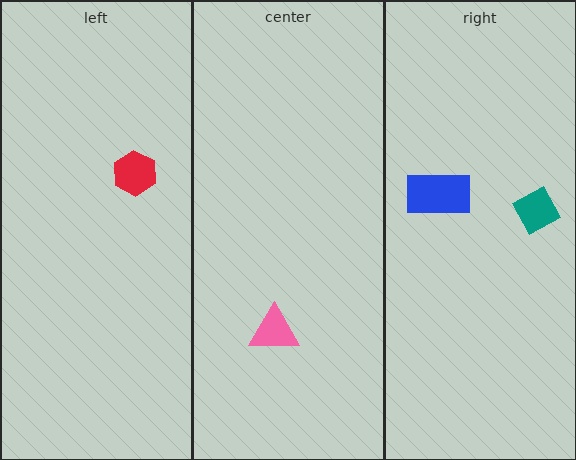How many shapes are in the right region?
2.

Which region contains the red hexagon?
The left region.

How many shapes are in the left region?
1.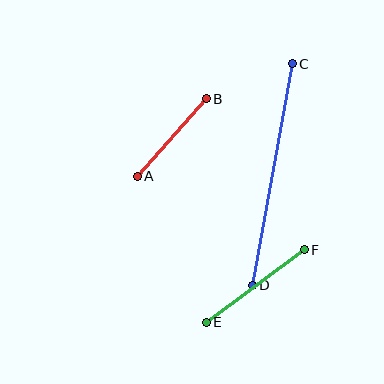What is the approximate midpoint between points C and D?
The midpoint is at approximately (272, 174) pixels.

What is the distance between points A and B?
The distance is approximately 104 pixels.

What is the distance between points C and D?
The distance is approximately 225 pixels.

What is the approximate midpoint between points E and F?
The midpoint is at approximately (255, 286) pixels.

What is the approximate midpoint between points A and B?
The midpoint is at approximately (172, 138) pixels.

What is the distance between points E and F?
The distance is approximately 122 pixels.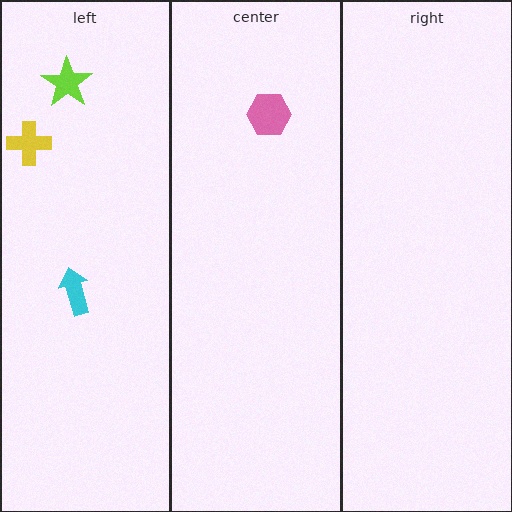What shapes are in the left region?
The lime star, the cyan arrow, the yellow cross.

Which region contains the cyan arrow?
The left region.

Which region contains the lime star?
The left region.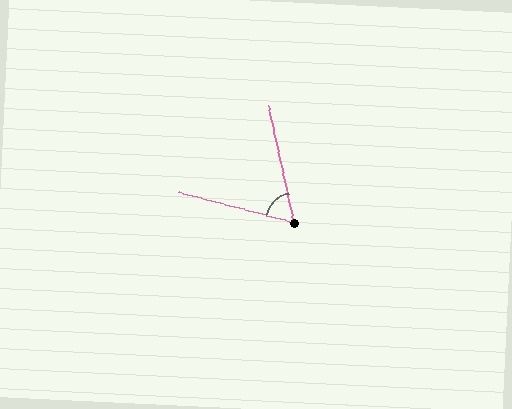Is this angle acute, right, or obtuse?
It is acute.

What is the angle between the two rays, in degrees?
Approximately 63 degrees.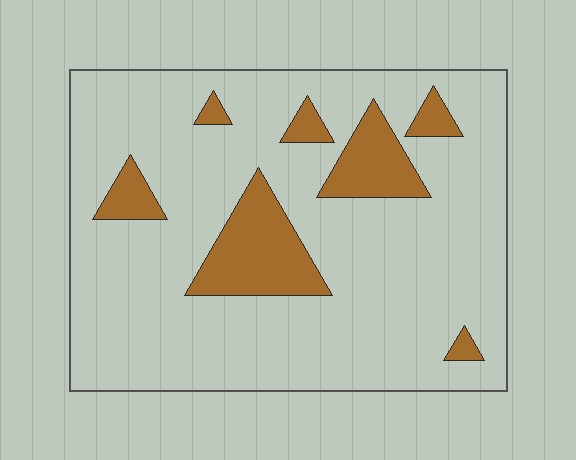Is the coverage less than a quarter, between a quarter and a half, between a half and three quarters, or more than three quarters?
Less than a quarter.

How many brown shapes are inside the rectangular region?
7.